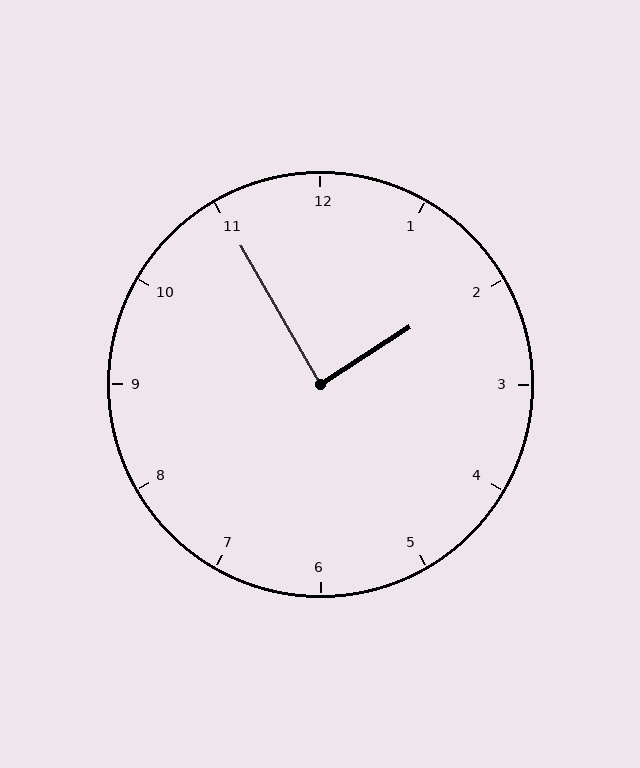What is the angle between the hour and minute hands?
Approximately 88 degrees.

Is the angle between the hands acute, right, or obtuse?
It is right.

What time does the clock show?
1:55.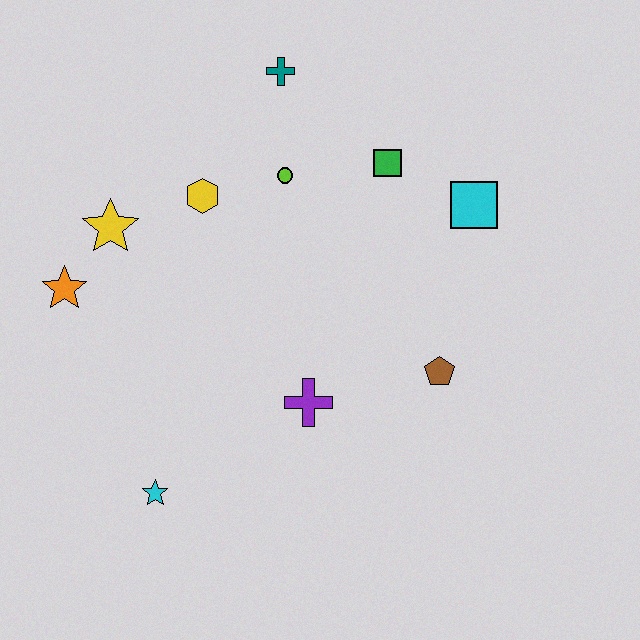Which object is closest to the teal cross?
The lime circle is closest to the teal cross.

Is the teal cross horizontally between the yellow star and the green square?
Yes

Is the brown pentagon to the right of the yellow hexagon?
Yes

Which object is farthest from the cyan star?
The teal cross is farthest from the cyan star.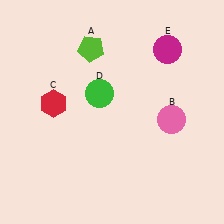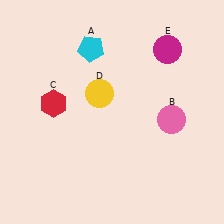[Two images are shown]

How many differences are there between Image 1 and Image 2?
There are 2 differences between the two images.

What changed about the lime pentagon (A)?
In Image 1, A is lime. In Image 2, it changed to cyan.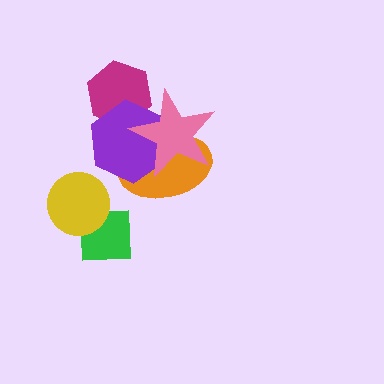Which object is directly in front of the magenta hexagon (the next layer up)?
The purple hexagon is directly in front of the magenta hexagon.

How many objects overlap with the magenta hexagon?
2 objects overlap with the magenta hexagon.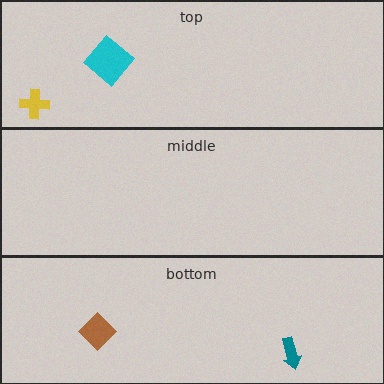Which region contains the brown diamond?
The bottom region.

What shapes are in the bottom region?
The teal arrow, the brown diamond.